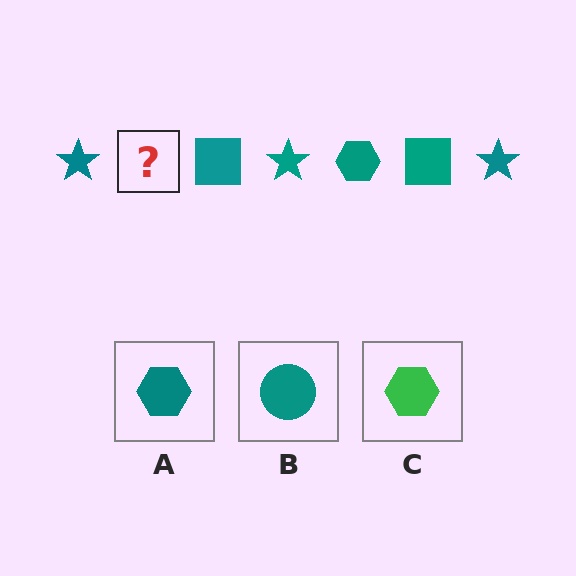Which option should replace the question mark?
Option A.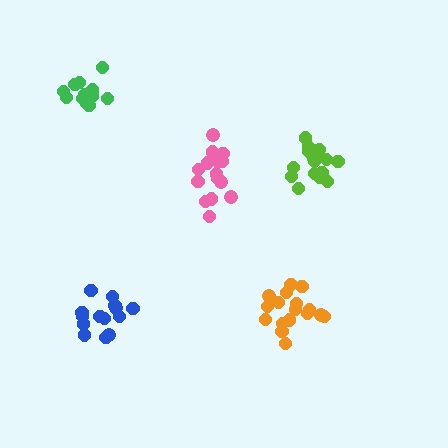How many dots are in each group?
Group 1: 17 dots, Group 2: 14 dots, Group 3: 16 dots, Group 4: 16 dots, Group 5: 14 dots (77 total).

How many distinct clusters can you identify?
There are 5 distinct clusters.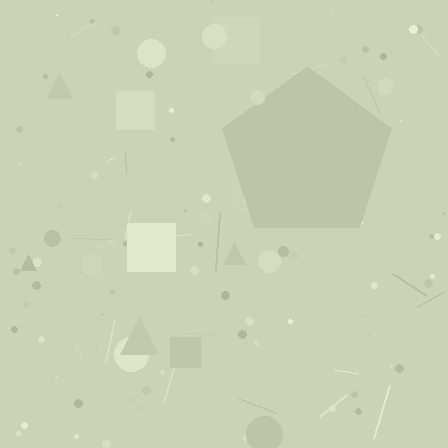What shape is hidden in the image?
A pentagon is hidden in the image.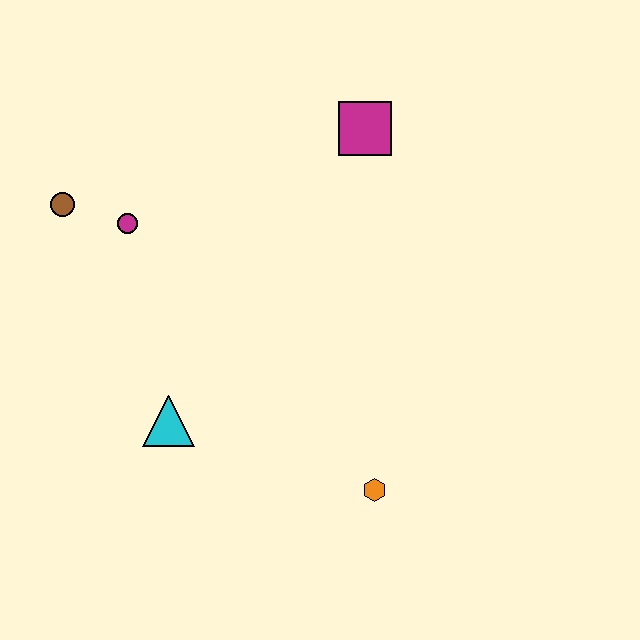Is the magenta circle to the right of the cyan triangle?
No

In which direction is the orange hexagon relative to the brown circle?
The orange hexagon is to the right of the brown circle.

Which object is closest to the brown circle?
The magenta circle is closest to the brown circle.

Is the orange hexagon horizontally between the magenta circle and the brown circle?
No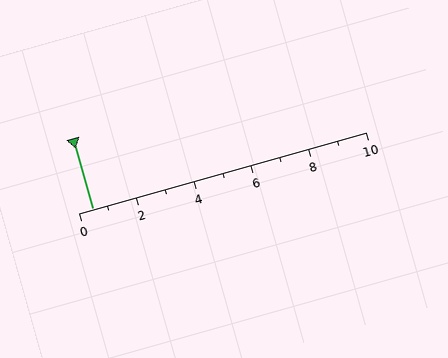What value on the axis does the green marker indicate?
The marker indicates approximately 0.5.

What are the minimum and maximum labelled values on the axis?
The axis runs from 0 to 10.